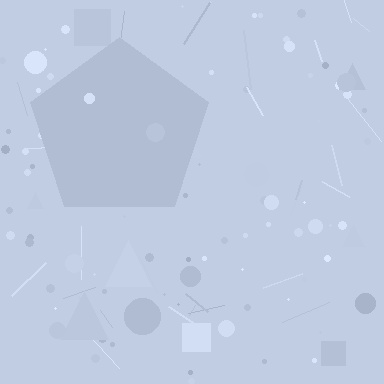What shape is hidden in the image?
A pentagon is hidden in the image.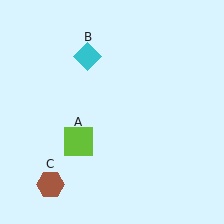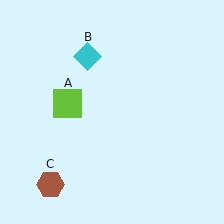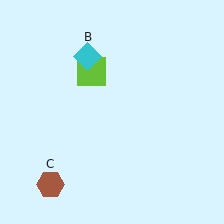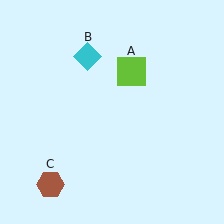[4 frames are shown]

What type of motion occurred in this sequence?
The lime square (object A) rotated clockwise around the center of the scene.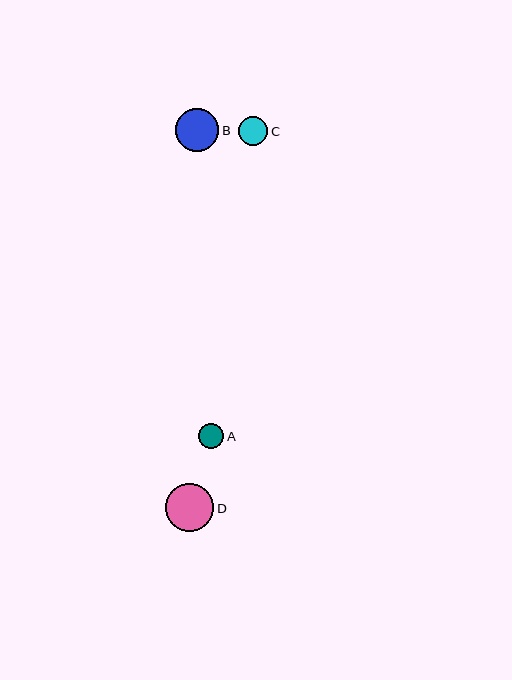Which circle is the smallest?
Circle A is the smallest with a size of approximately 25 pixels.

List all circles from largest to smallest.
From largest to smallest: D, B, C, A.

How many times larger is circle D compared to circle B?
Circle D is approximately 1.1 times the size of circle B.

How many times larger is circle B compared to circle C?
Circle B is approximately 1.5 times the size of circle C.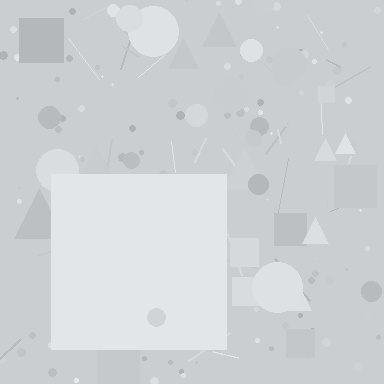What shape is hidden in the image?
A square is hidden in the image.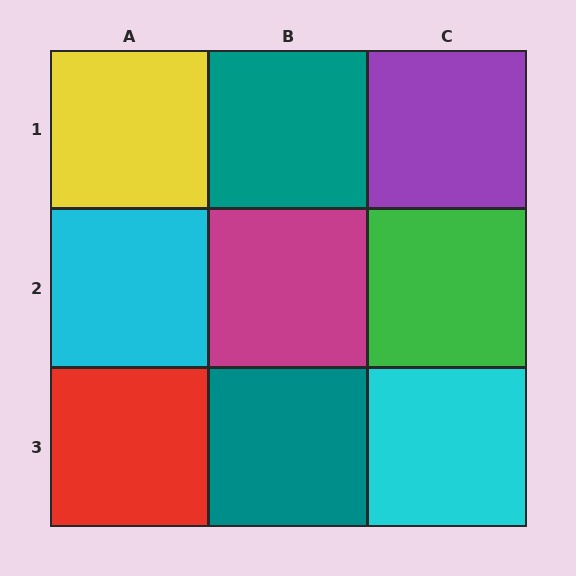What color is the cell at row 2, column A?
Cyan.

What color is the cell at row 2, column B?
Magenta.